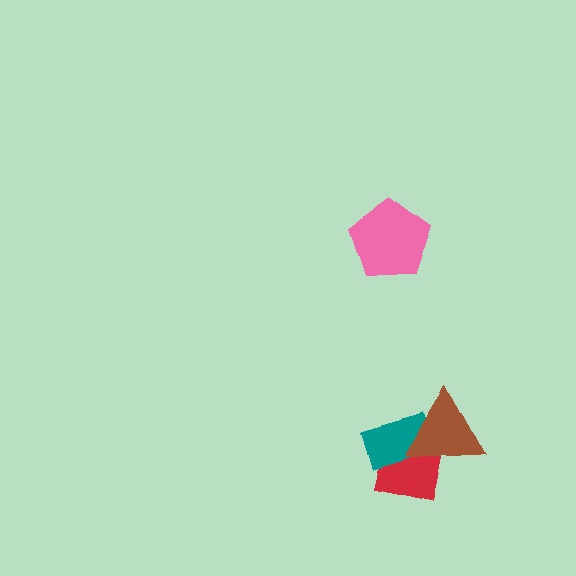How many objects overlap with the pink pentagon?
0 objects overlap with the pink pentagon.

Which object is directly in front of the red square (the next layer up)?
The teal rectangle is directly in front of the red square.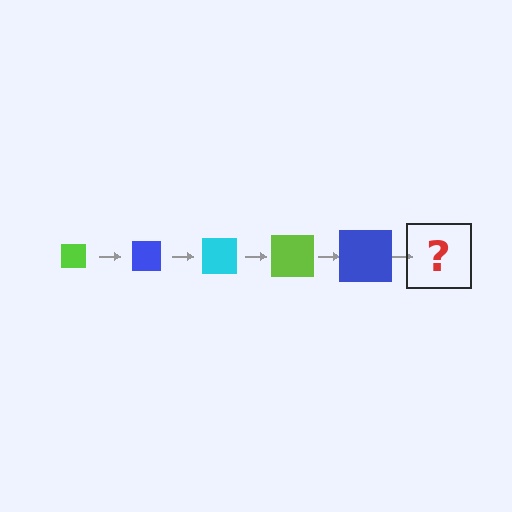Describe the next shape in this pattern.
It should be a cyan square, larger than the previous one.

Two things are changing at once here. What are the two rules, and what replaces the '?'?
The two rules are that the square grows larger each step and the color cycles through lime, blue, and cyan. The '?' should be a cyan square, larger than the previous one.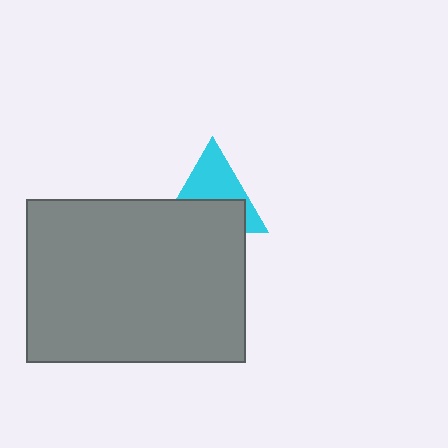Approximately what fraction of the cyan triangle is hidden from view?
Roughly 49% of the cyan triangle is hidden behind the gray rectangle.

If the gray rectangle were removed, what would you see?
You would see the complete cyan triangle.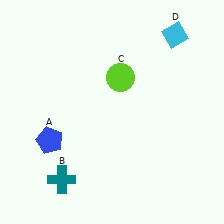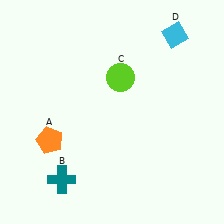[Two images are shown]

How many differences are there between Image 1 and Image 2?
There is 1 difference between the two images.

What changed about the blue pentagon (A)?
In Image 1, A is blue. In Image 2, it changed to orange.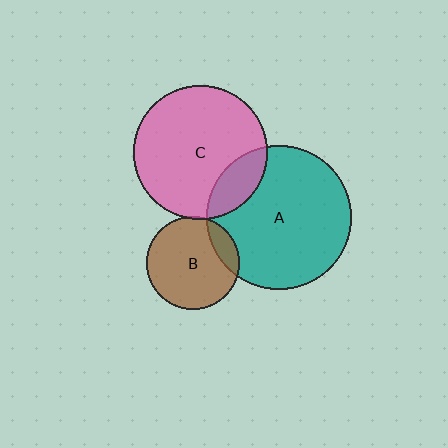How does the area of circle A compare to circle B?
Approximately 2.4 times.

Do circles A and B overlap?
Yes.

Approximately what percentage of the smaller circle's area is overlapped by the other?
Approximately 15%.